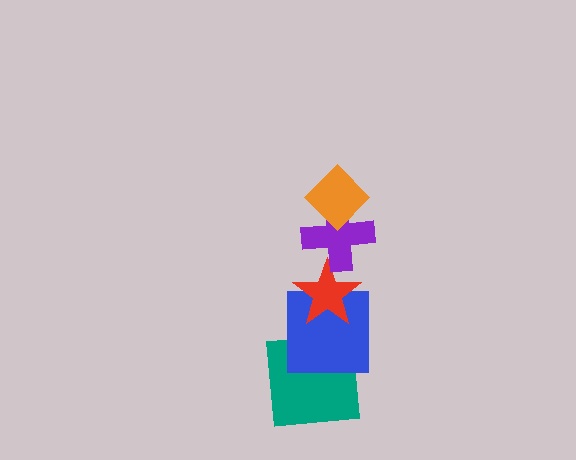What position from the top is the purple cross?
The purple cross is 2nd from the top.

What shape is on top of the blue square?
The red star is on top of the blue square.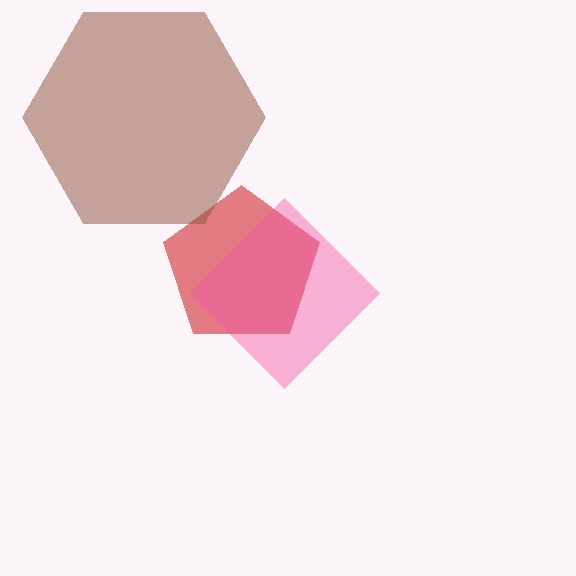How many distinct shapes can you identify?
There are 3 distinct shapes: a red pentagon, a pink diamond, a brown hexagon.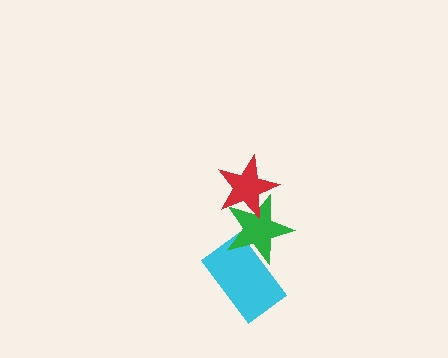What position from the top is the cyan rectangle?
The cyan rectangle is 3rd from the top.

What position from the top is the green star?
The green star is 2nd from the top.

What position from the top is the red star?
The red star is 1st from the top.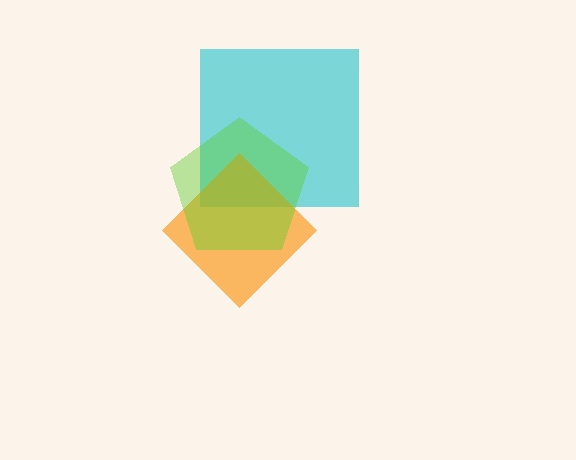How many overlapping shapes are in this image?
There are 3 overlapping shapes in the image.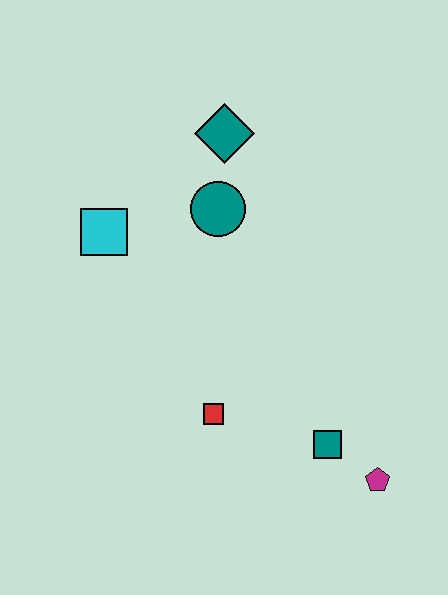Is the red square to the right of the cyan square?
Yes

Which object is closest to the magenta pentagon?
The teal square is closest to the magenta pentagon.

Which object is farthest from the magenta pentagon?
The teal diamond is farthest from the magenta pentagon.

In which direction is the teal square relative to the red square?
The teal square is to the right of the red square.